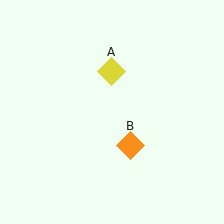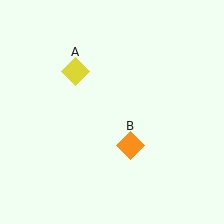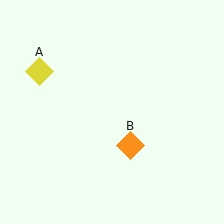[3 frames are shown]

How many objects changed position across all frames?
1 object changed position: yellow diamond (object A).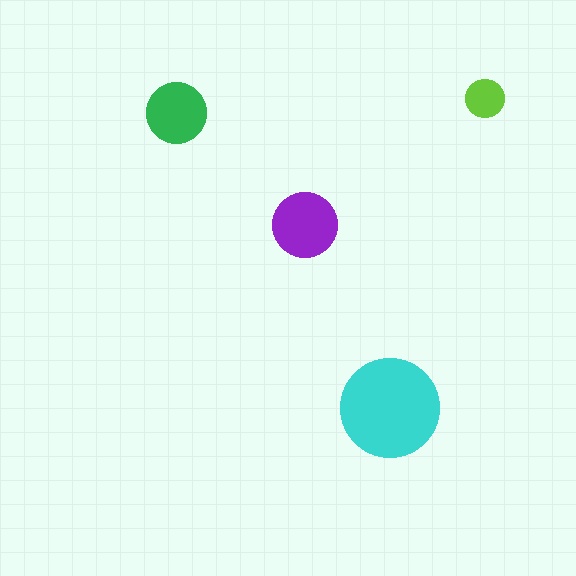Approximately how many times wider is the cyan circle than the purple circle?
About 1.5 times wider.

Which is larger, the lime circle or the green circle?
The green one.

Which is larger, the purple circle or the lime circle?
The purple one.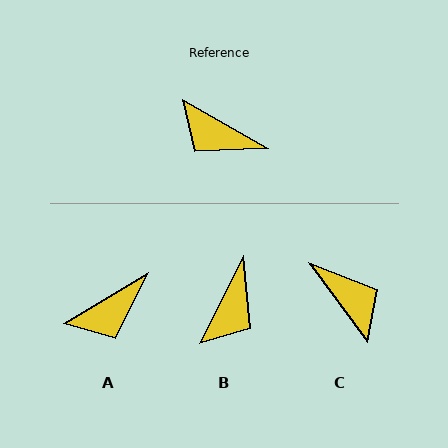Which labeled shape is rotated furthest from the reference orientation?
C, about 157 degrees away.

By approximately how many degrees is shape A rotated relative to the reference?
Approximately 61 degrees counter-clockwise.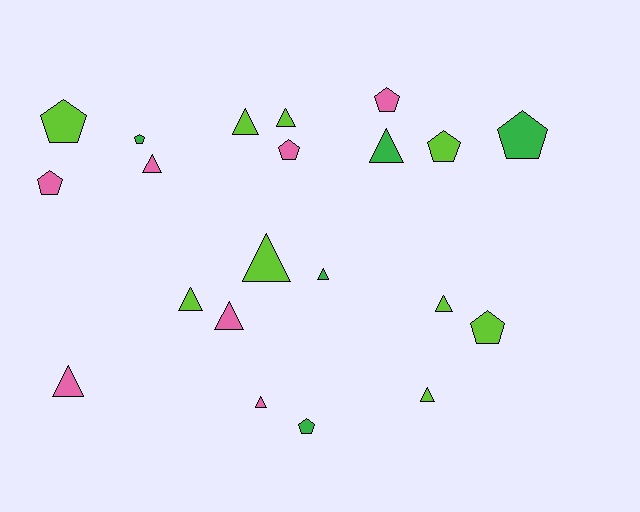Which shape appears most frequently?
Triangle, with 12 objects.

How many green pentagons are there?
There are 3 green pentagons.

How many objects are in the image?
There are 21 objects.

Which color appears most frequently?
Lime, with 9 objects.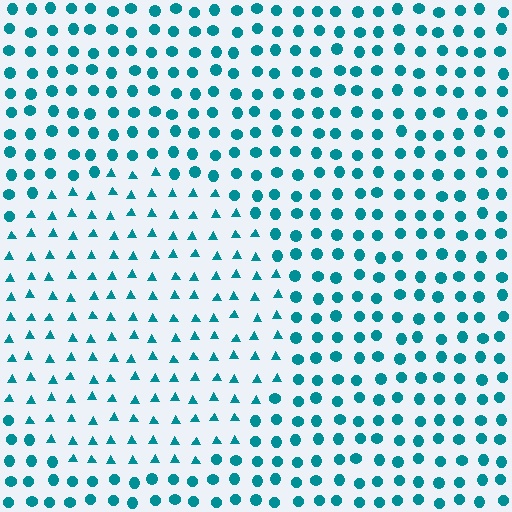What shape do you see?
I see a circle.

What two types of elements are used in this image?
The image uses triangles inside the circle region and circles outside it.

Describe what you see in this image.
The image is filled with small teal elements arranged in a uniform grid. A circle-shaped region contains triangles, while the surrounding area contains circles. The boundary is defined purely by the change in element shape.